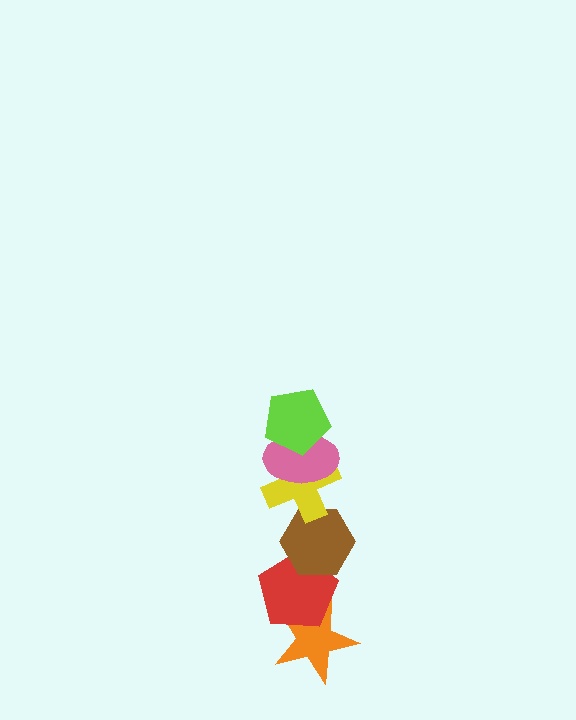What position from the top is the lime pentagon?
The lime pentagon is 1st from the top.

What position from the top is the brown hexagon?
The brown hexagon is 4th from the top.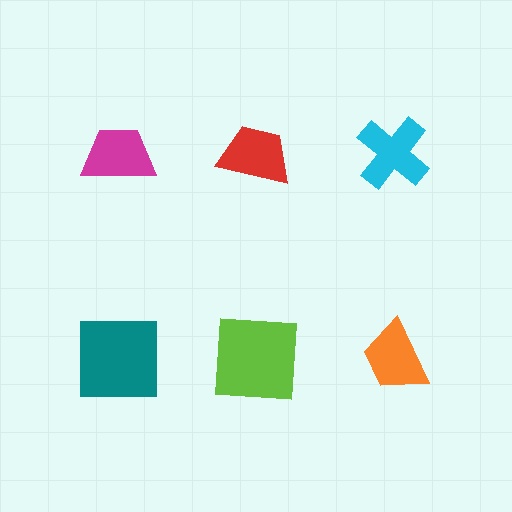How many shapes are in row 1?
3 shapes.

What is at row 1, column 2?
A red trapezoid.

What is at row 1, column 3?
A cyan cross.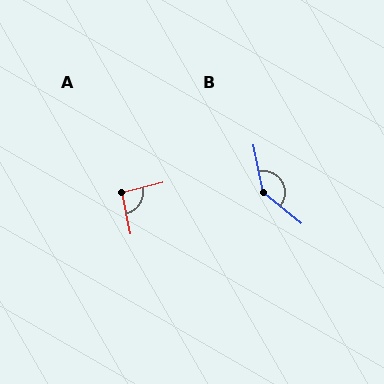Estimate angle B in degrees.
Approximately 141 degrees.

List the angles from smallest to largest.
A (92°), B (141°).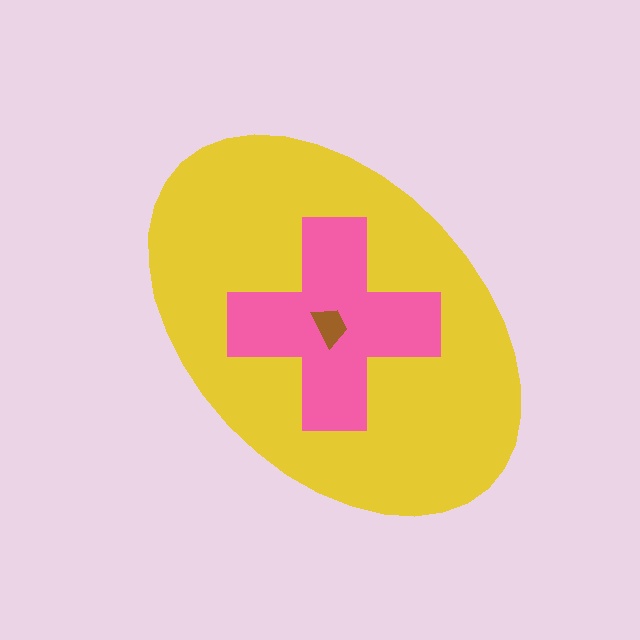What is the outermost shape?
The yellow ellipse.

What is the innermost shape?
The brown trapezoid.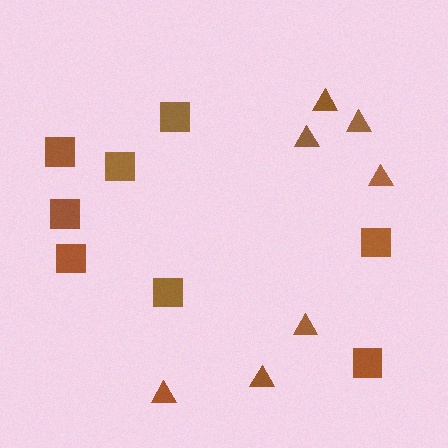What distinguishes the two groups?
There are 2 groups: one group of triangles (7) and one group of squares (8).